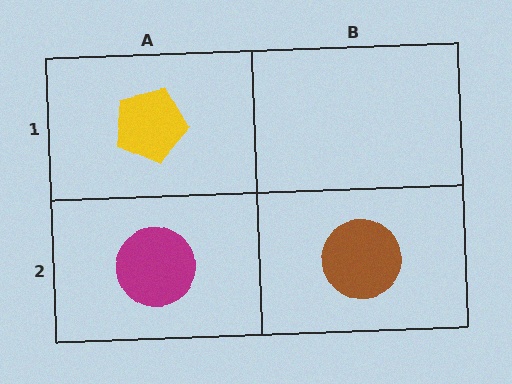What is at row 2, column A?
A magenta circle.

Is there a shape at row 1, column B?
No, that cell is empty.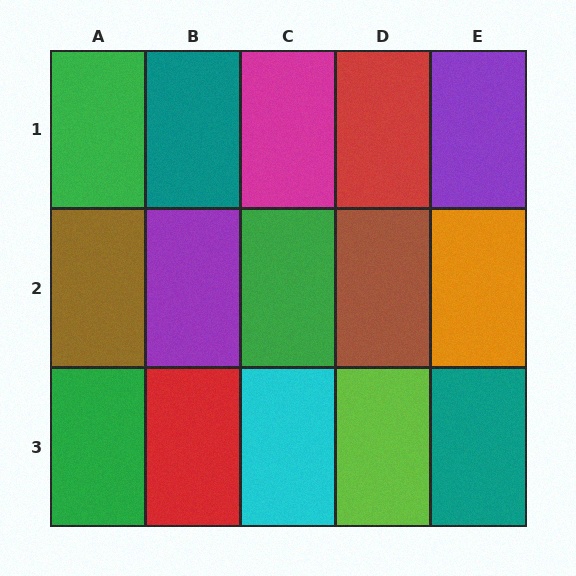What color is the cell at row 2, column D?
Brown.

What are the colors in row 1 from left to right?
Green, teal, magenta, red, purple.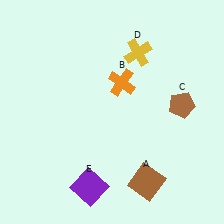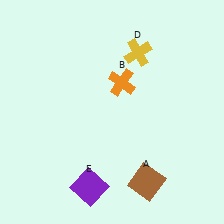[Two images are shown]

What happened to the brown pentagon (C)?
The brown pentagon (C) was removed in Image 2. It was in the top-right area of Image 1.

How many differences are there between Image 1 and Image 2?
There is 1 difference between the two images.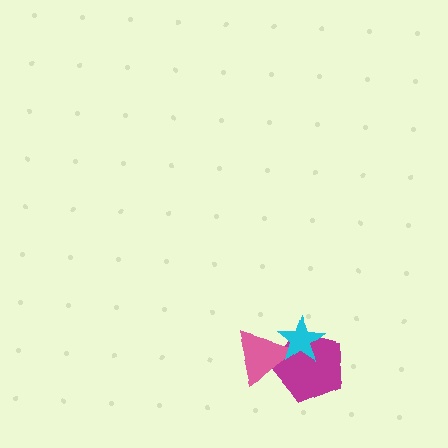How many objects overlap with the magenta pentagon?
2 objects overlap with the magenta pentagon.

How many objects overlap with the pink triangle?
2 objects overlap with the pink triangle.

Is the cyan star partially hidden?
No, no other shape covers it.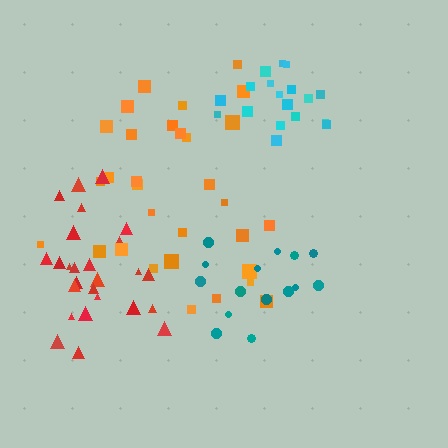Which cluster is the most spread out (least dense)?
Teal.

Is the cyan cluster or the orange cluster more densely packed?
Cyan.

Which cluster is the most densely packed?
Cyan.